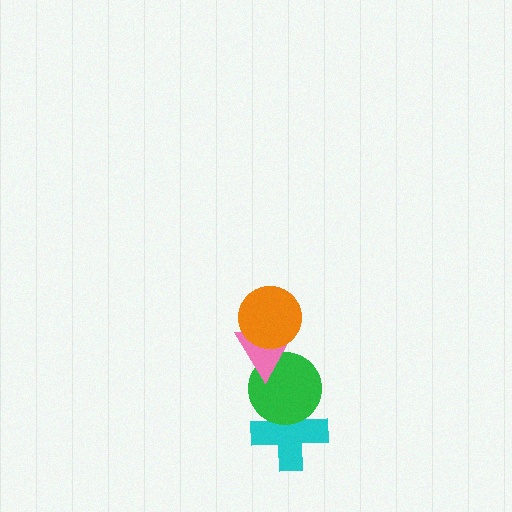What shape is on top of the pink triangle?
The orange circle is on top of the pink triangle.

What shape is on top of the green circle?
The pink triangle is on top of the green circle.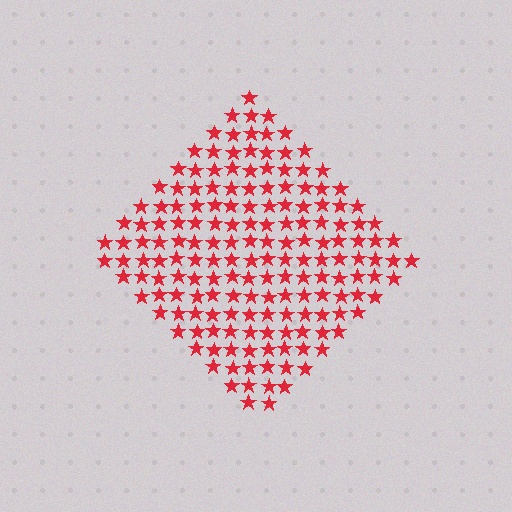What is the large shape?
The large shape is a diamond.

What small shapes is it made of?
It is made of small stars.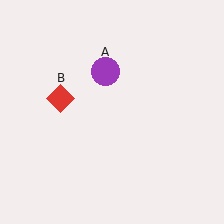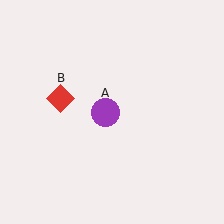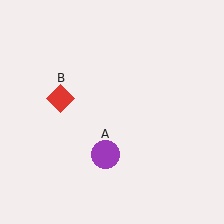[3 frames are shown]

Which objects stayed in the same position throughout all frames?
Red diamond (object B) remained stationary.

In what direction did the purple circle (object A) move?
The purple circle (object A) moved down.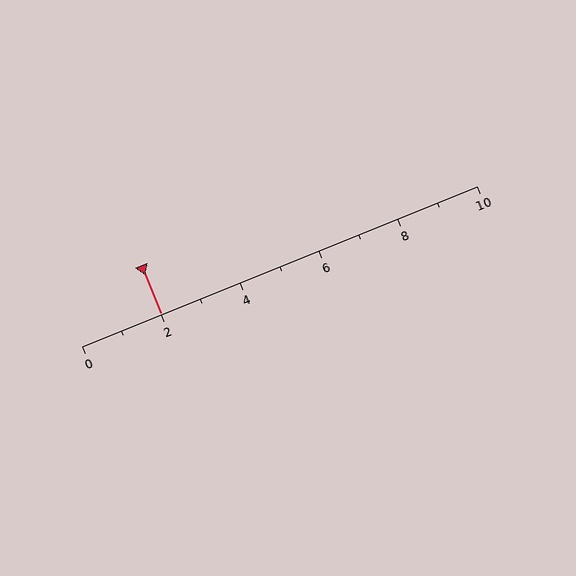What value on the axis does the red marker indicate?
The marker indicates approximately 2.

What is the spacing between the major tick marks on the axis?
The major ticks are spaced 2 apart.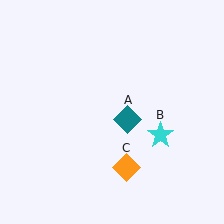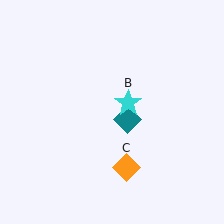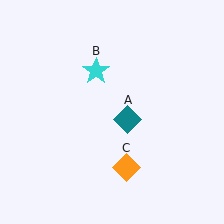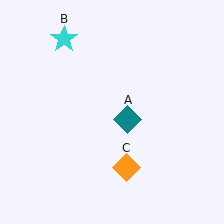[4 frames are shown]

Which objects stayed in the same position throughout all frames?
Teal diamond (object A) and orange diamond (object C) remained stationary.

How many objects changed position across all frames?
1 object changed position: cyan star (object B).